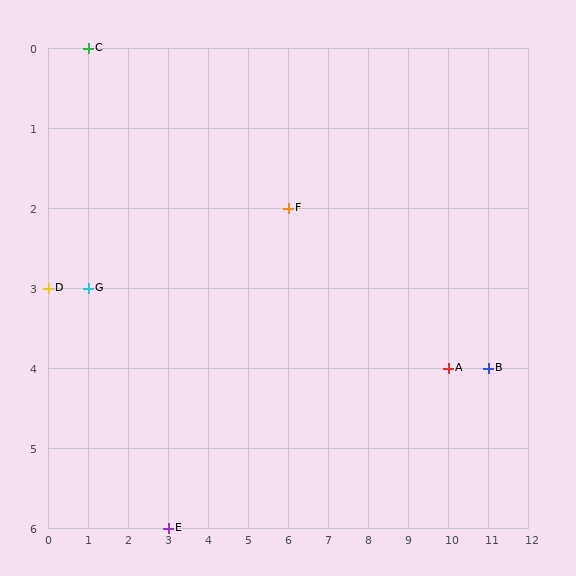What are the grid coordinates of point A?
Point A is at grid coordinates (10, 4).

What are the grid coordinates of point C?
Point C is at grid coordinates (1, 0).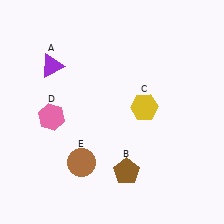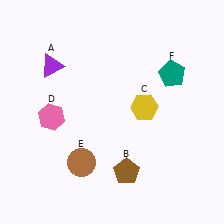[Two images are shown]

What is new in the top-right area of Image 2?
A teal pentagon (F) was added in the top-right area of Image 2.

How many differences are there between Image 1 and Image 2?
There is 1 difference between the two images.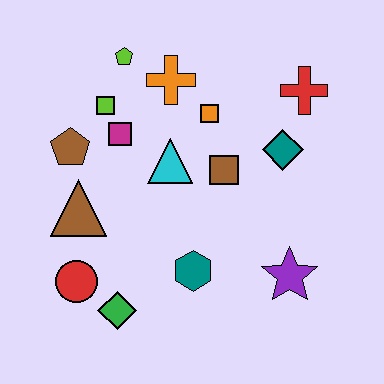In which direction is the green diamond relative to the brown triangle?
The green diamond is below the brown triangle.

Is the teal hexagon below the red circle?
No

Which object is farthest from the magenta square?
The purple star is farthest from the magenta square.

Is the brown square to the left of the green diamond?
No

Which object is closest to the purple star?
The teal hexagon is closest to the purple star.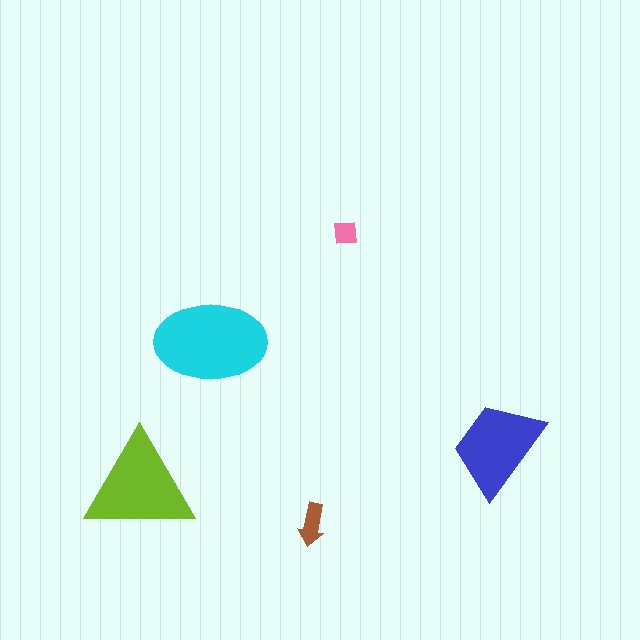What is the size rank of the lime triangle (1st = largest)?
2nd.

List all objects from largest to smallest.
The cyan ellipse, the lime triangle, the blue trapezoid, the brown arrow, the pink square.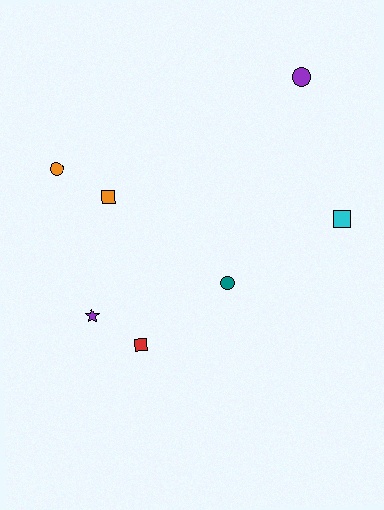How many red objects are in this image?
There is 1 red object.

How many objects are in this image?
There are 7 objects.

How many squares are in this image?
There are 3 squares.